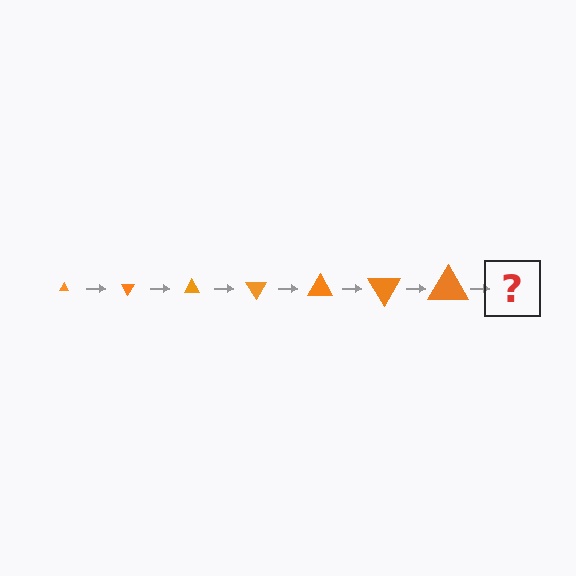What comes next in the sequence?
The next element should be a triangle, larger than the previous one and rotated 420 degrees from the start.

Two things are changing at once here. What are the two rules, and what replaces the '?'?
The two rules are that the triangle grows larger each step and it rotates 60 degrees each step. The '?' should be a triangle, larger than the previous one and rotated 420 degrees from the start.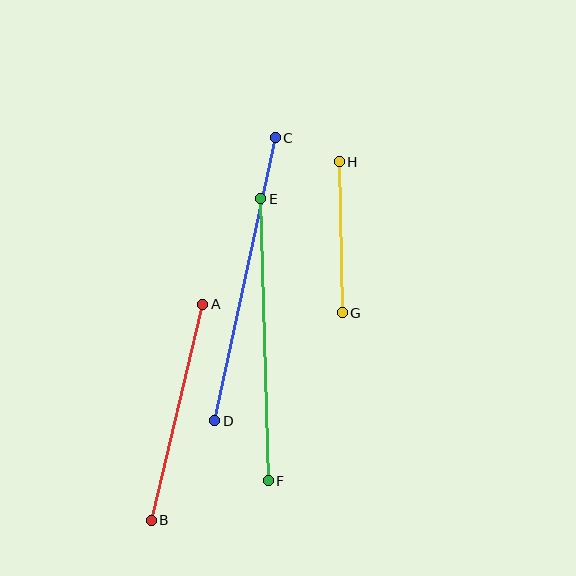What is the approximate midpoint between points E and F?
The midpoint is at approximately (264, 340) pixels.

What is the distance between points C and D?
The distance is approximately 289 pixels.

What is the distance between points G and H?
The distance is approximately 151 pixels.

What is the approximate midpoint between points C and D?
The midpoint is at approximately (245, 279) pixels.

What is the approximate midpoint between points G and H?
The midpoint is at approximately (341, 237) pixels.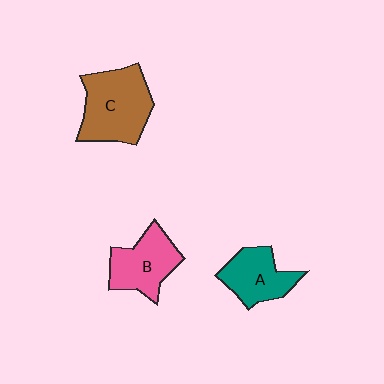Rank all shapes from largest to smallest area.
From largest to smallest: C (brown), B (pink), A (teal).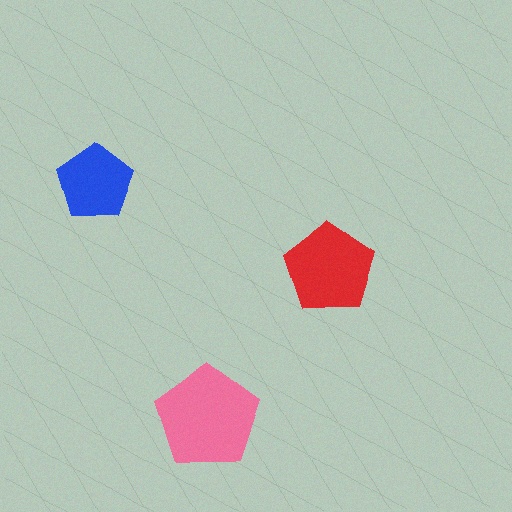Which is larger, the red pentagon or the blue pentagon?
The red one.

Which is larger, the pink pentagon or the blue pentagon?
The pink one.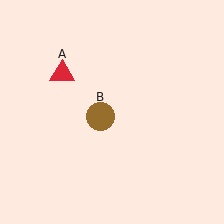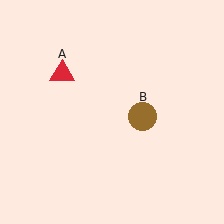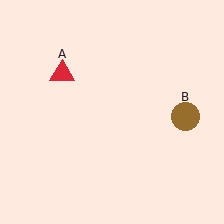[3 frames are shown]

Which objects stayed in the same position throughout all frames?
Red triangle (object A) remained stationary.